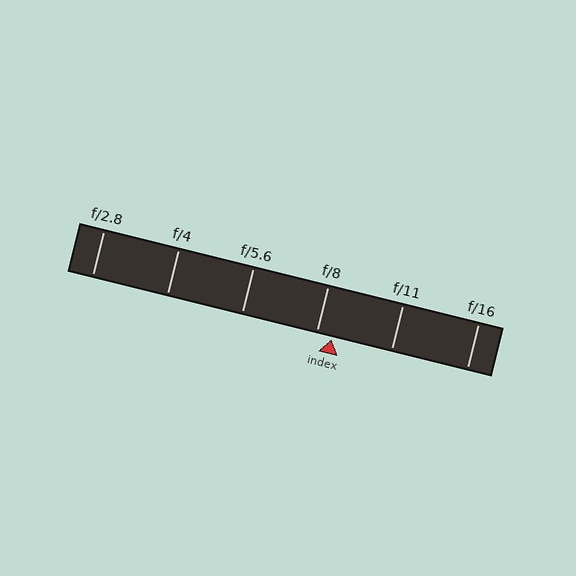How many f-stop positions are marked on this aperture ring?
There are 6 f-stop positions marked.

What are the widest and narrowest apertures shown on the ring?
The widest aperture shown is f/2.8 and the narrowest is f/16.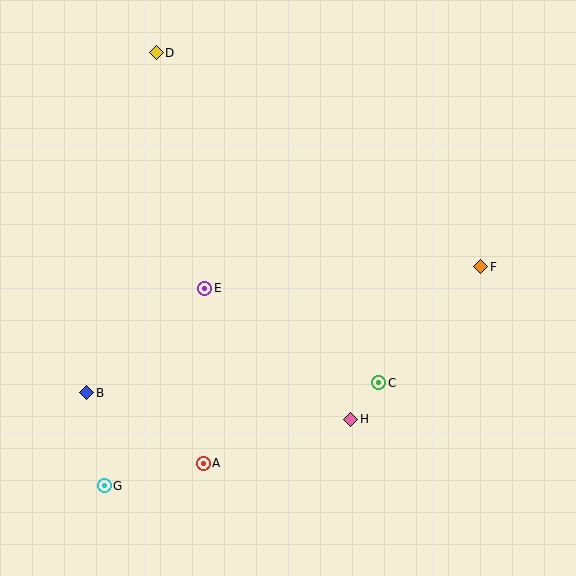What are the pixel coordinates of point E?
Point E is at (205, 288).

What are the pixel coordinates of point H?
Point H is at (351, 419).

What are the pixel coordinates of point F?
Point F is at (481, 267).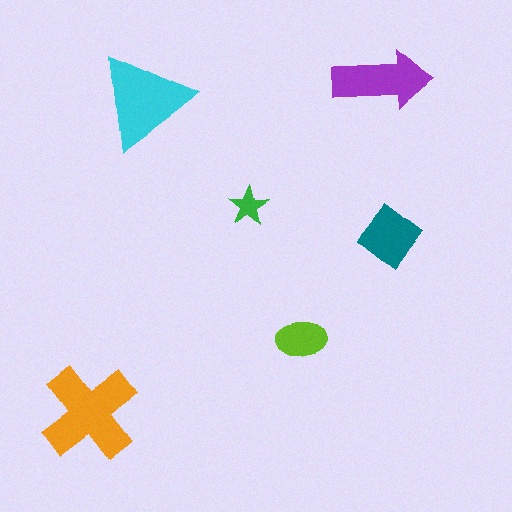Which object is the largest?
The orange cross.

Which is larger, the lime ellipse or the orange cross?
The orange cross.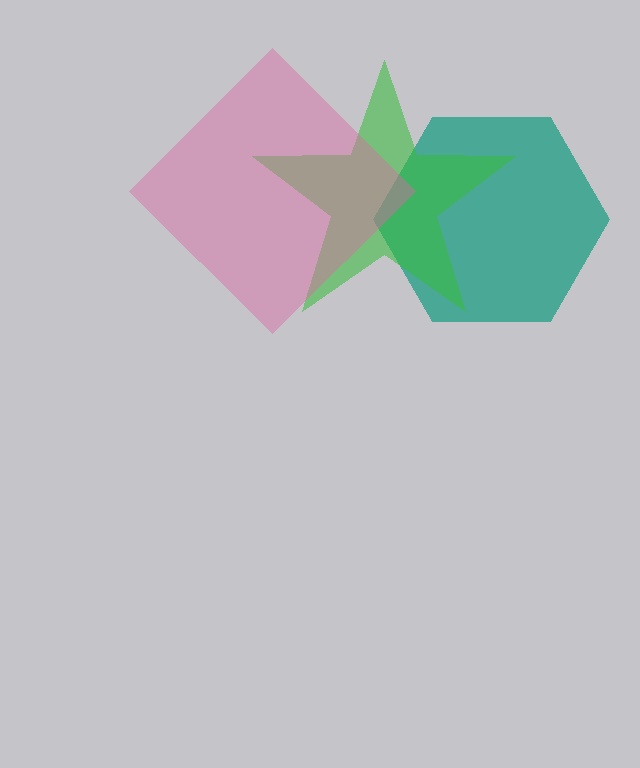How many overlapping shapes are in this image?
There are 3 overlapping shapes in the image.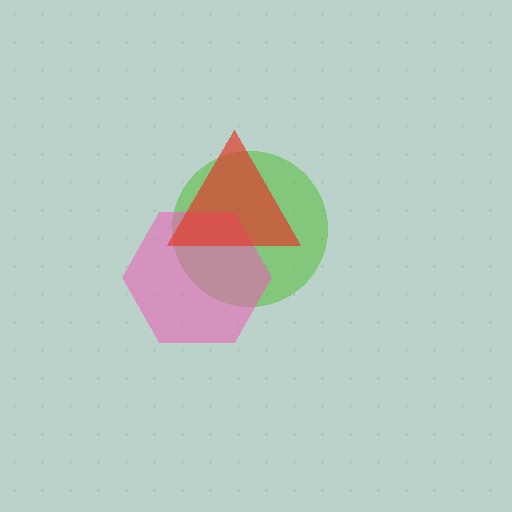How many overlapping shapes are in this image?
There are 3 overlapping shapes in the image.